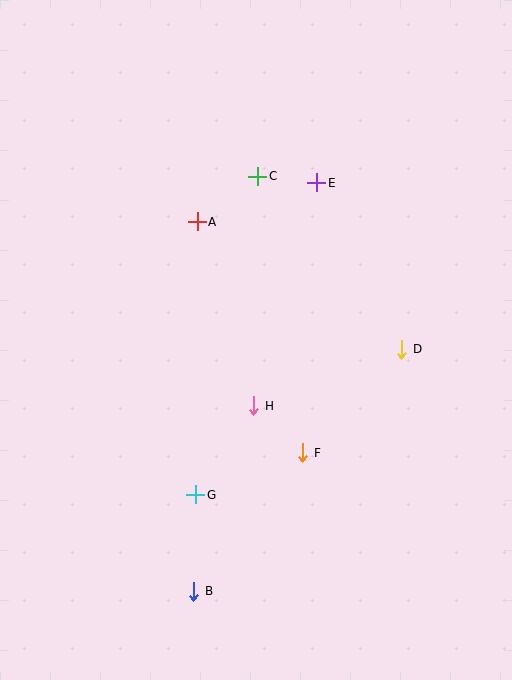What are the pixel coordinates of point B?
Point B is at (194, 591).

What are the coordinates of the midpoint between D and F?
The midpoint between D and F is at (352, 401).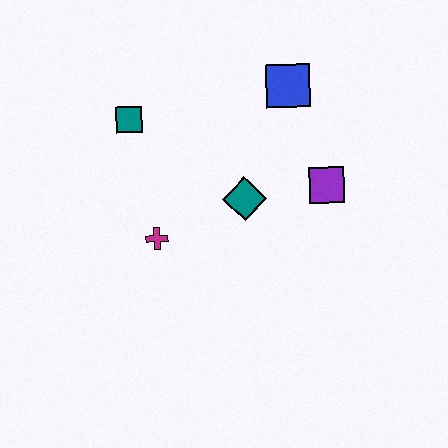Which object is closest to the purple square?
The teal diamond is closest to the purple square.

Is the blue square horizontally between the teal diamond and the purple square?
Yes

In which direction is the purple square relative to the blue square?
The purple square is below the blue square.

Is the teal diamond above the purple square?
No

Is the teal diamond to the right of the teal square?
Yes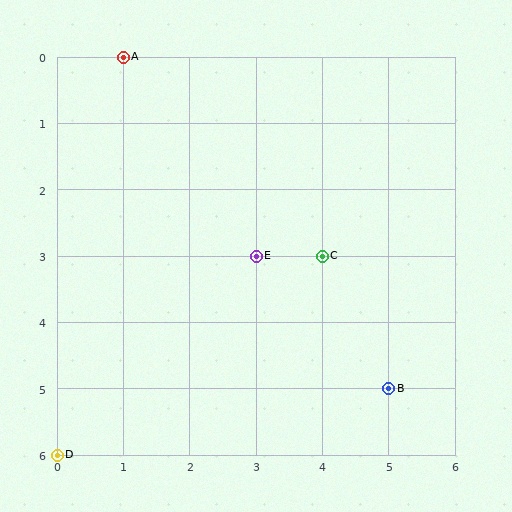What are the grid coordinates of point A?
Point A is at grid coordinates (1, 0).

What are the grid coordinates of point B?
Point B is at grid coordinates (5, 5).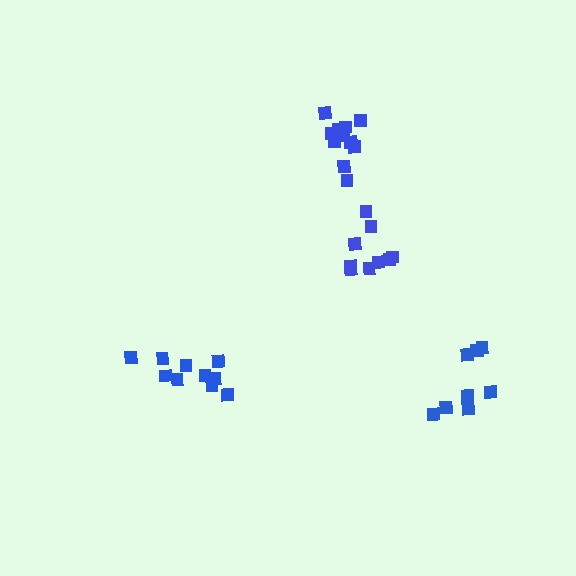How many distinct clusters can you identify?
There are 4 distinct clusters.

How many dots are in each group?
Group 1: 10 dots, Group 2: 9 dots, Group 3: 8 dots, Group 4: 13 dots (40 total).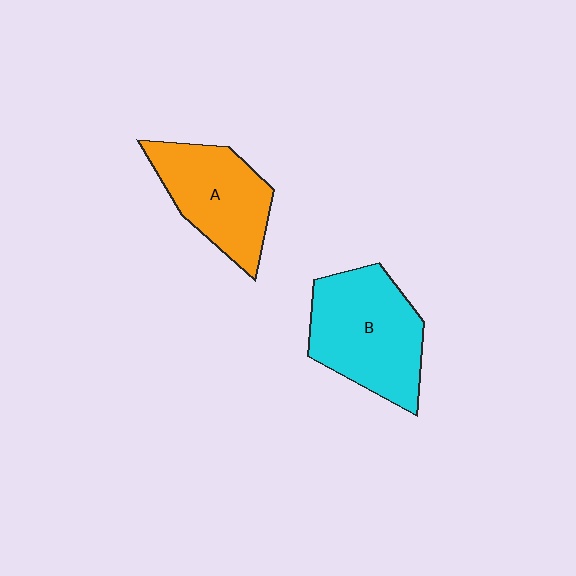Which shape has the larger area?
Shape B (cyan).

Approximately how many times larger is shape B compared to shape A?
Approximately 1.2 times.